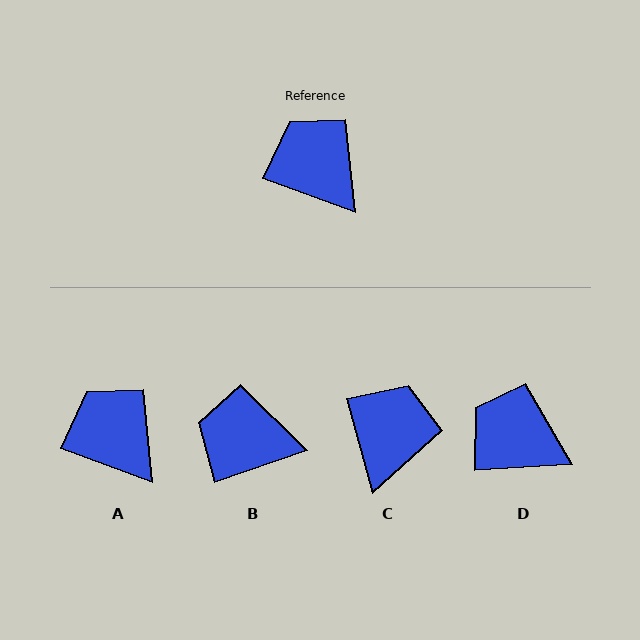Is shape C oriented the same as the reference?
No, it is off by about 54 degrees.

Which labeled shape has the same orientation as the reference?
A.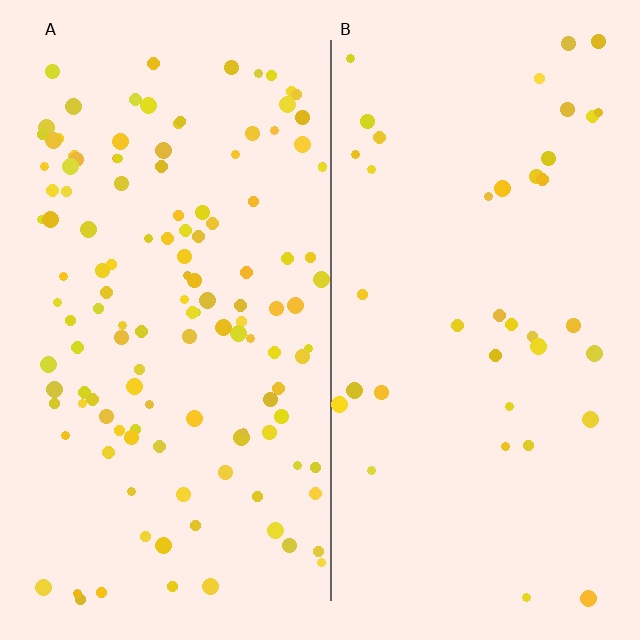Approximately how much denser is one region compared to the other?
Approximately 3.3× — region A over region B.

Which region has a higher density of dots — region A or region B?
A (the left).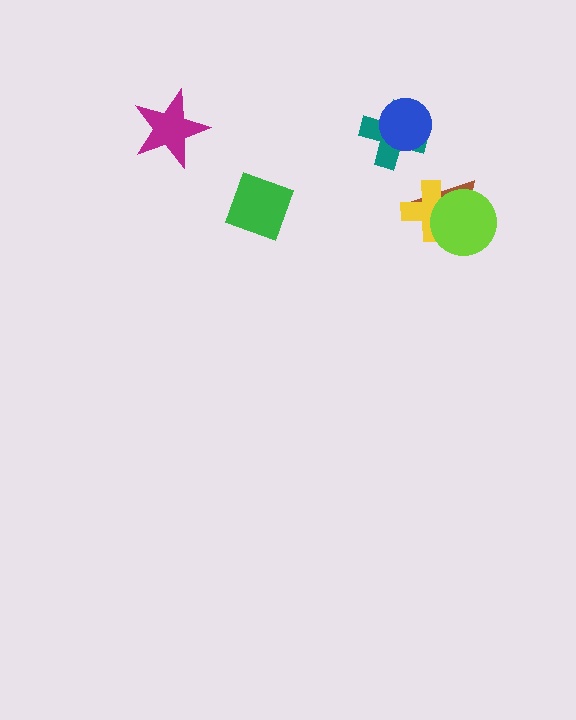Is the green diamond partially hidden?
No, no other shape covers it.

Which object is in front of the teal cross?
The blue circle is in front of the teal cross.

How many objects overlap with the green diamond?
0 objects overlap with the green diamond.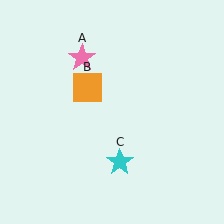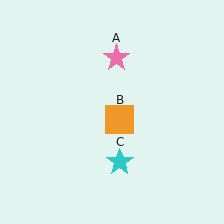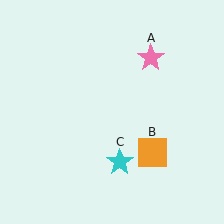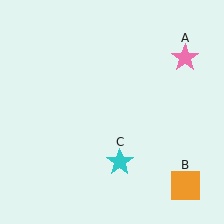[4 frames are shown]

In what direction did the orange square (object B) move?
The orange square (object B) moved down and to the right.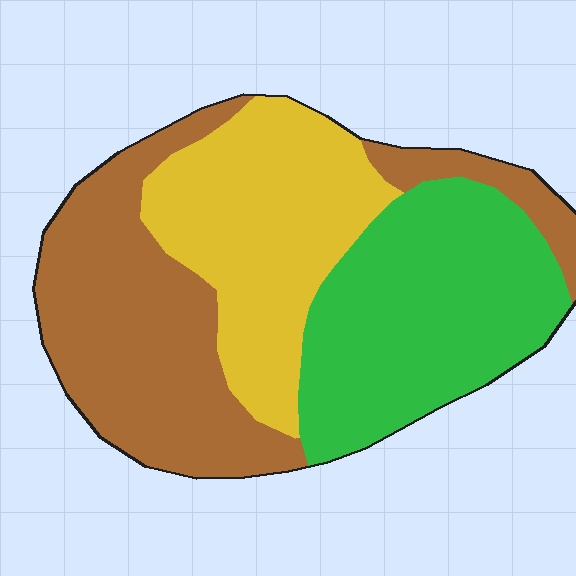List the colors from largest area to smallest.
From largest to smallest: brown, green, yellow.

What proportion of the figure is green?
Green covers about 35% of the figure.